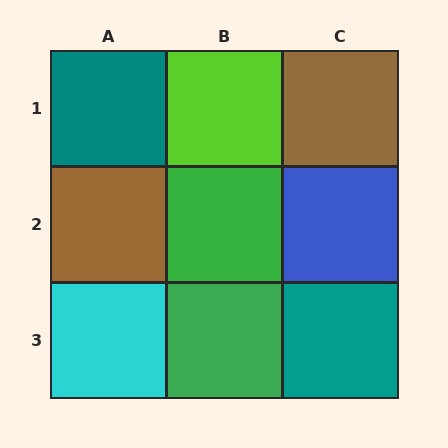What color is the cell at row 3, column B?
Green.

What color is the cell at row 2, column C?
Blue.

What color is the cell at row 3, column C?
Teal.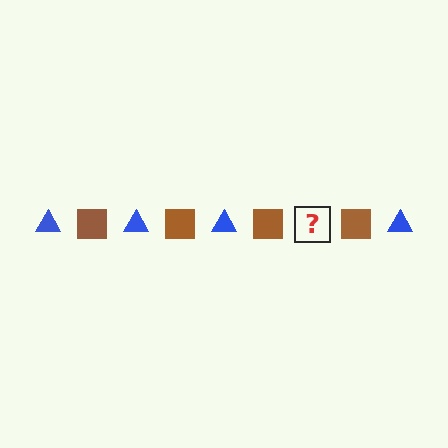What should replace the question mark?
The question mark should be replaced with a blue triangle.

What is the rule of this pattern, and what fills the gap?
The rule is that the pattern alternates between blue triangle and brown square. The gap should be filled with a blue triangle.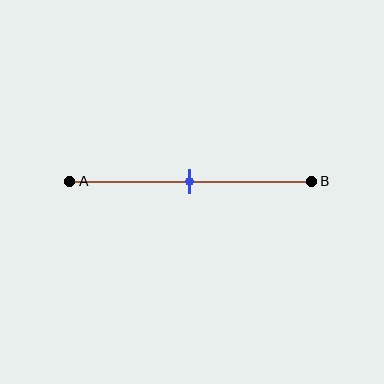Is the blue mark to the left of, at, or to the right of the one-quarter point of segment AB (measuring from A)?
The blue mark is to the right of the one-quarter point of segment AB.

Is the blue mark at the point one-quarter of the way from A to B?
No, the mark is at about 50% from A, not at the 25% one-quarter point.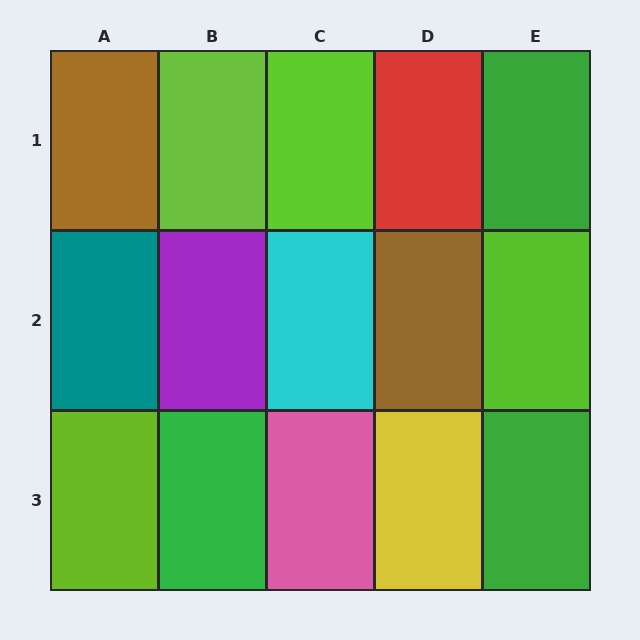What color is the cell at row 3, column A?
Lime.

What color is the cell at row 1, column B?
Lime.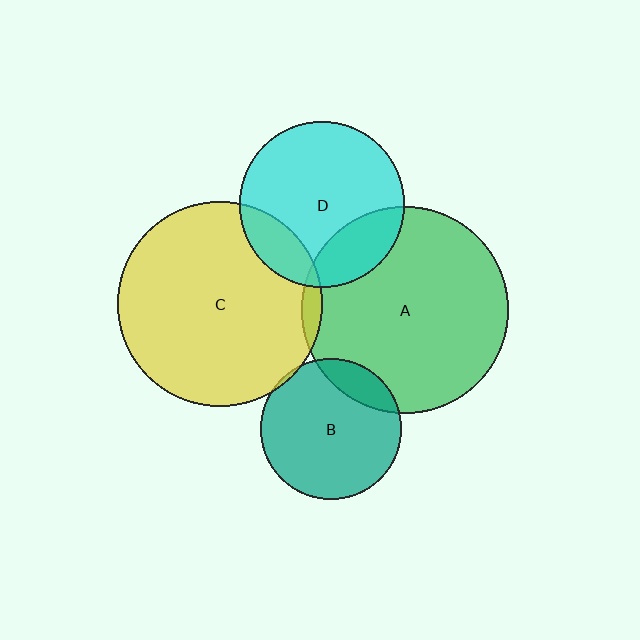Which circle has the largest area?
Circle A (green).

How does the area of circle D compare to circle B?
Approximately 1.4 times.